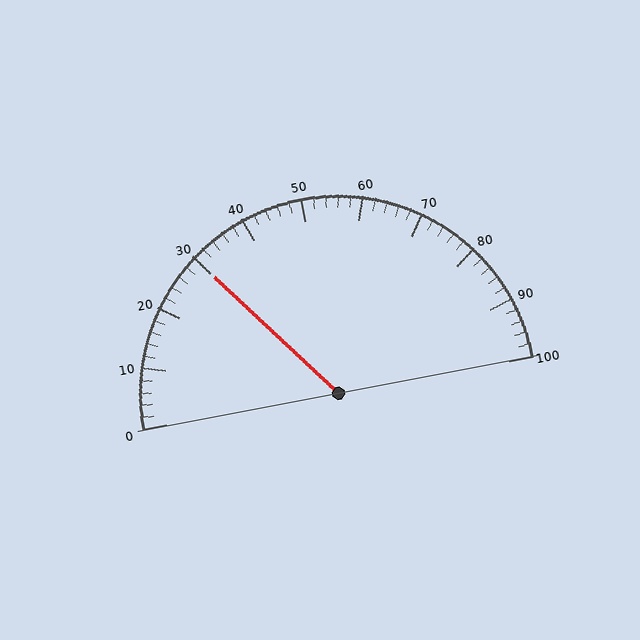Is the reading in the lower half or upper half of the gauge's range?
The reading is in the lower half of the range (0 to 100).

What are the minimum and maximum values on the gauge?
The gauge ranges from 0 to 100.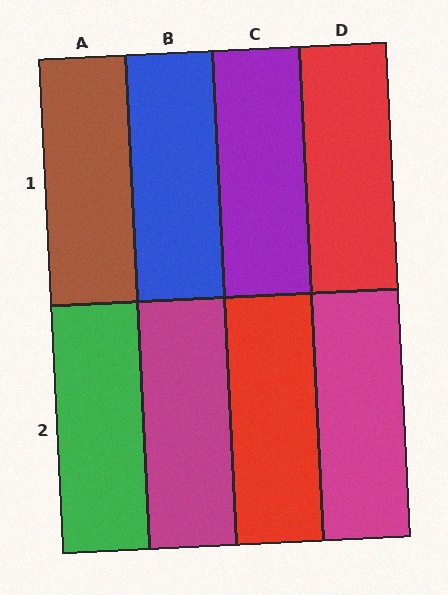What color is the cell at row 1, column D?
Red.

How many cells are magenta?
2 cells are magenta.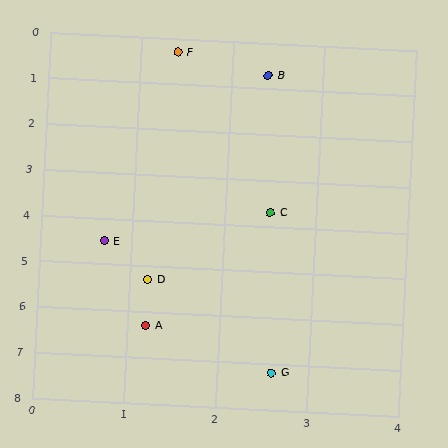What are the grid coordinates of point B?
Point B is at approximately (2.4, 0.7).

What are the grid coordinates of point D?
Point D is at approximately (1.2, 5.3).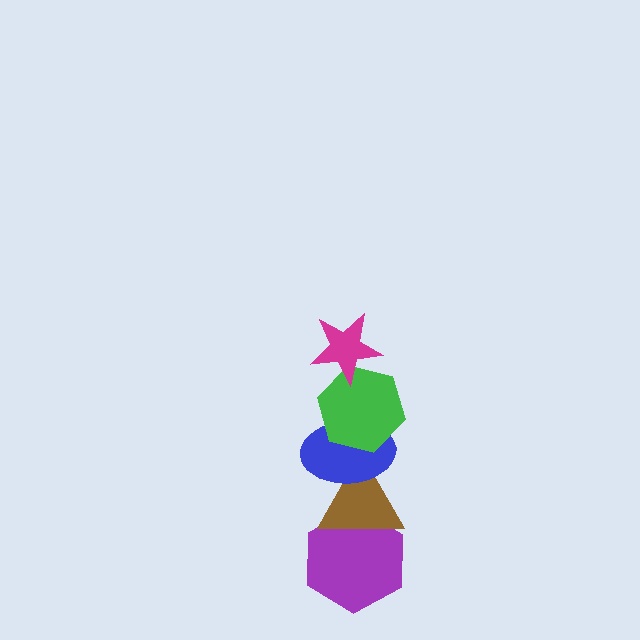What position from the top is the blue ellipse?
The blue ellipse is 3rd from the top.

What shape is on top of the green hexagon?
The magenta star is on top of the green hexagon.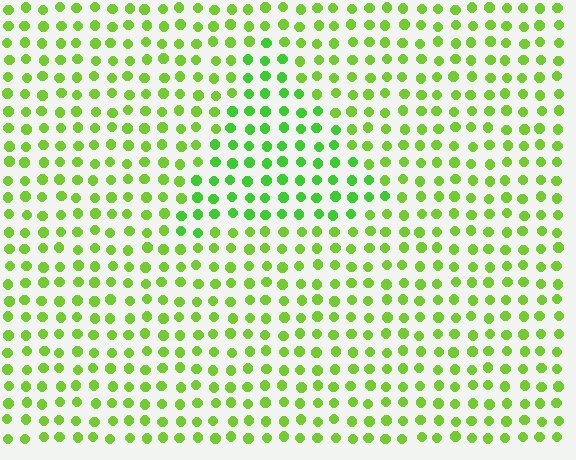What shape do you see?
I see a triangle.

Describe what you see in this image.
The image is filled with small lime elements in a uniform arrangement. A triangle-shaped region is visible where the elements are tinted to a slightly different hue, forming a subtle color boundary.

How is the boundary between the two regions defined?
The boundary is defined purely by a slight shift in hue (about 21 degrees). Spacing, size, and orientation are identical on both sides.